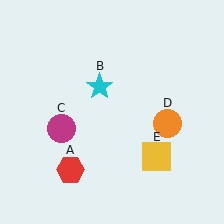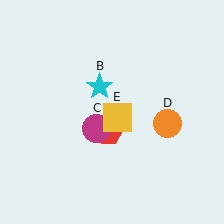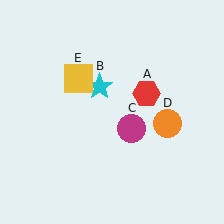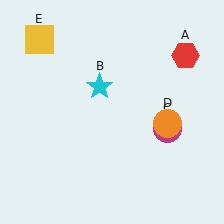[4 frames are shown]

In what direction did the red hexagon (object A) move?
The red hexagon (object A) moved up and to the right.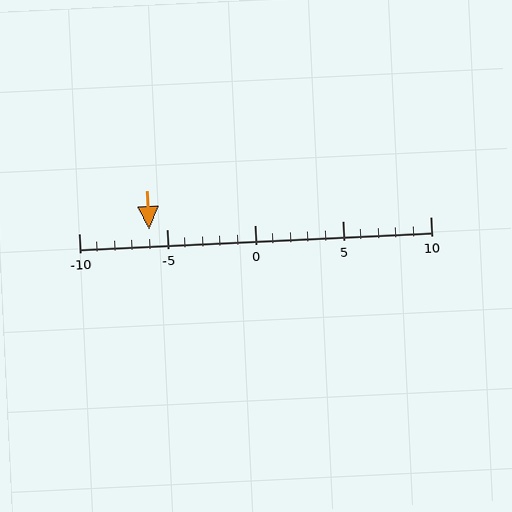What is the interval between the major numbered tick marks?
The major tick marks are spaced 5 units apart.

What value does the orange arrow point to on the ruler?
The orange arrow points to approximately -6.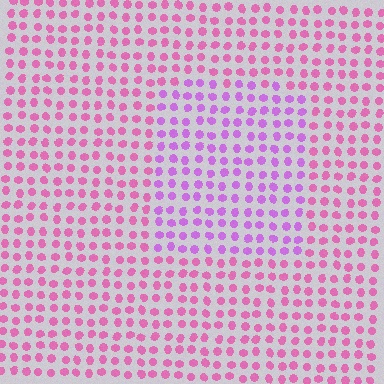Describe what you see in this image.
The image is filled with small pink elements in a uniform arrangement. A rectangle-shaped region is visible where the elements are tinted to a slightly different hue, forming a subtle color boundary.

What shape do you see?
I see a rectangle.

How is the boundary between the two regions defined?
The boundary is defined purely by a slight shift in hue (about 34 degrees). Spacing, size, and orientation are identical on both sides.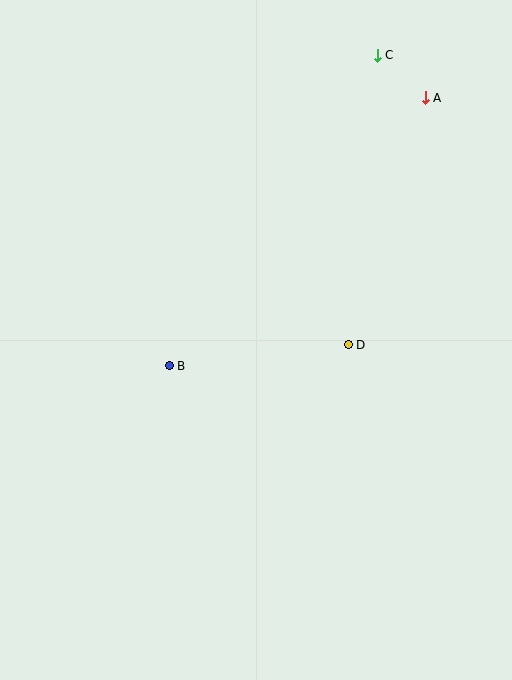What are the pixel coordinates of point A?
Point A is at (425, 98).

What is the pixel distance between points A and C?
The distance between A and C is 64 pixels.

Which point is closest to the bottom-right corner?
Point D is closest to the bottom-right corner.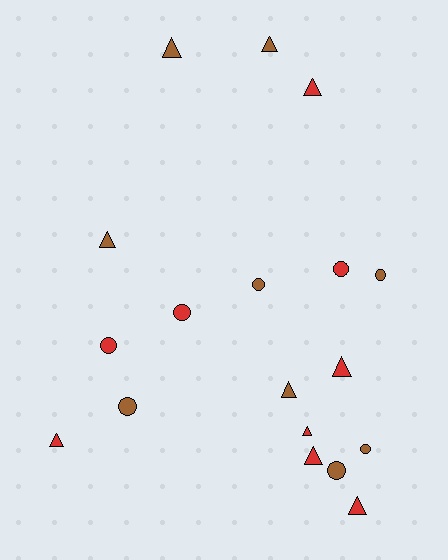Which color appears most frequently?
Red, with 9 objects.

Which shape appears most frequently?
Triangle, with 10 objects.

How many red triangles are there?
There are 6 red triangles.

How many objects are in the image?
There are 18 objects.